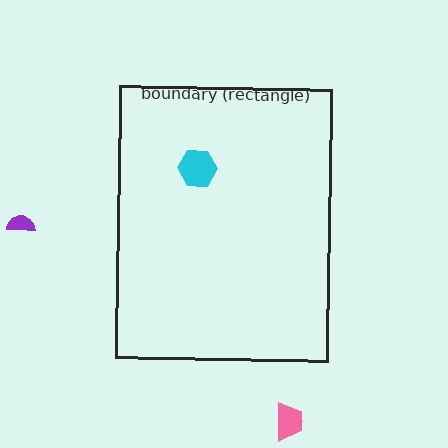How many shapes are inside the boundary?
1 inside, 2 outside.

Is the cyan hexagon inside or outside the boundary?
Inside.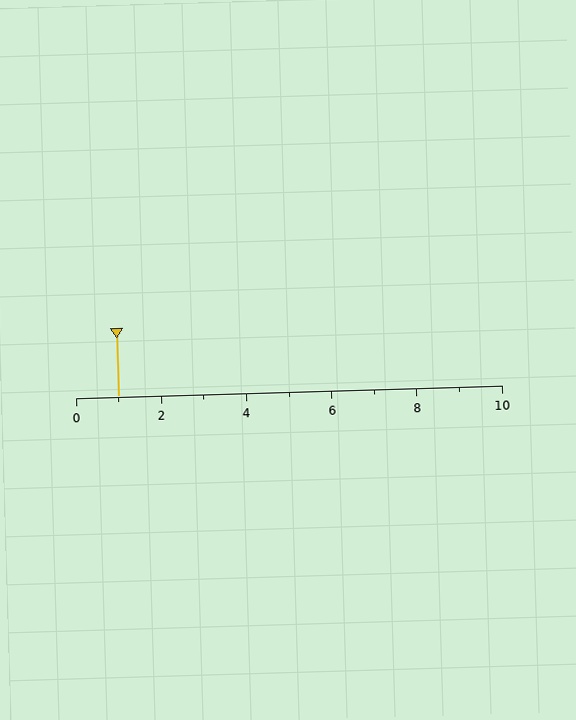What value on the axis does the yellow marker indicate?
The marker indicates approximately 1.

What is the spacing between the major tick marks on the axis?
The major ticks are spaced 2 apart.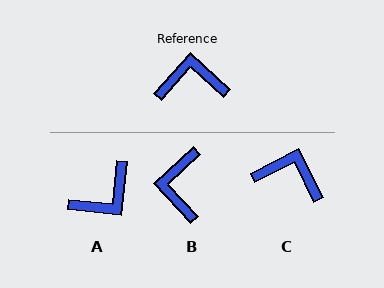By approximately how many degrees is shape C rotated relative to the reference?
Approximately 21 degrees clockwise.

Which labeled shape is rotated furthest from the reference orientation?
A, about 144 degrees away.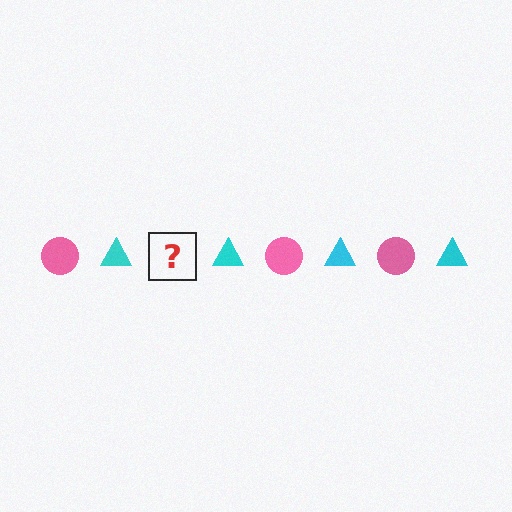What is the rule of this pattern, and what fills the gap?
The rule is that the pattern alternates between pink circle and cyan triangle. The gap should be filled with a pink circle.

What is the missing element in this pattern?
The missing element is a pink circle.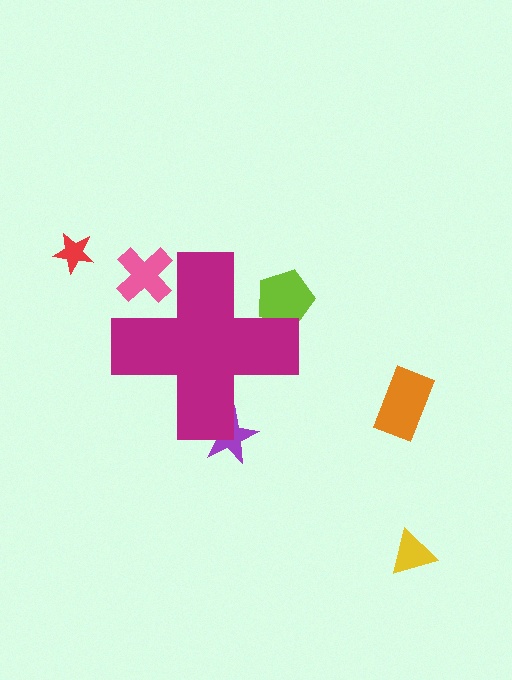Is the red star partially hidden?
No, the red star is fully visible.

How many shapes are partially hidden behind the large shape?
3 shapes are partially hidden.